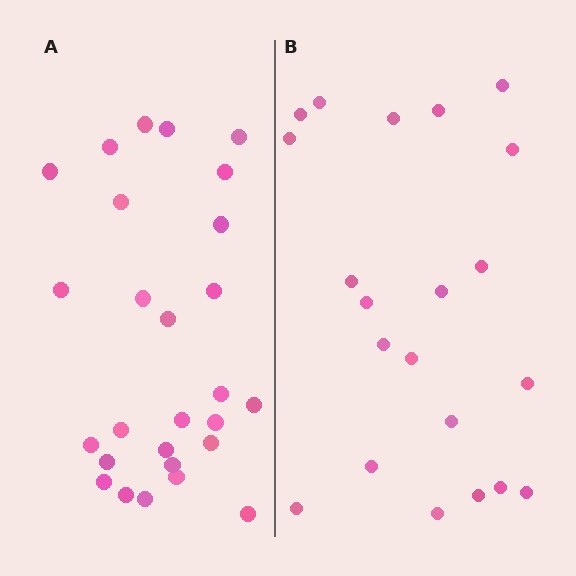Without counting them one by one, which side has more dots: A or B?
Region A (the left region) has more dots.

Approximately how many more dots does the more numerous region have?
Region A has about 6 more dots than region B.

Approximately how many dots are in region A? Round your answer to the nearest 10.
About 30 dots. (The exact count is 27, which rounds to 30.)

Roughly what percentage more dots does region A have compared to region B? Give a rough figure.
About 30% more.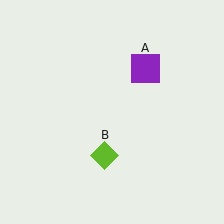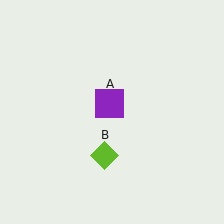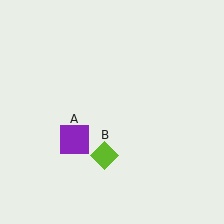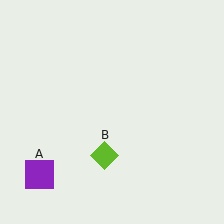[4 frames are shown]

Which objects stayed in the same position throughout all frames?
Lime diamond (object B) remained stationary.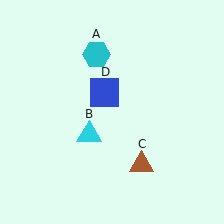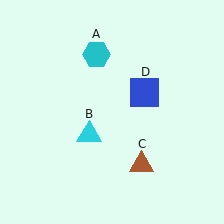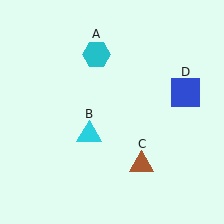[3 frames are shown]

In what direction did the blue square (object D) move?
The blue square (object D) moved right.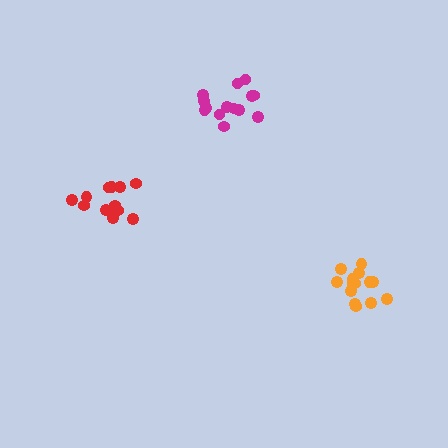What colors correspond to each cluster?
The clusters are colored: magenta, orange, red.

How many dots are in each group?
Group 1: 14 dots, Group 2: 14 dots, Group 3: 13 dots (41 total).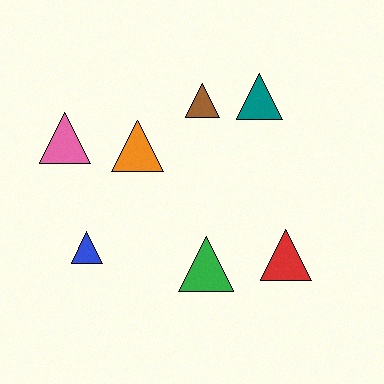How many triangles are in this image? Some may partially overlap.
There are 7 triangles.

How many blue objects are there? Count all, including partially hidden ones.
There is 1 blue object.